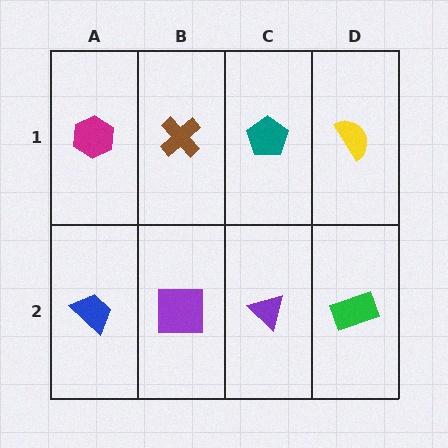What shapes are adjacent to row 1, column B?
A purple square (row 2, column B), a magenta hexagon (row 1, column A), a teal pentagon (row 1, column C).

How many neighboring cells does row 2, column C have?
3.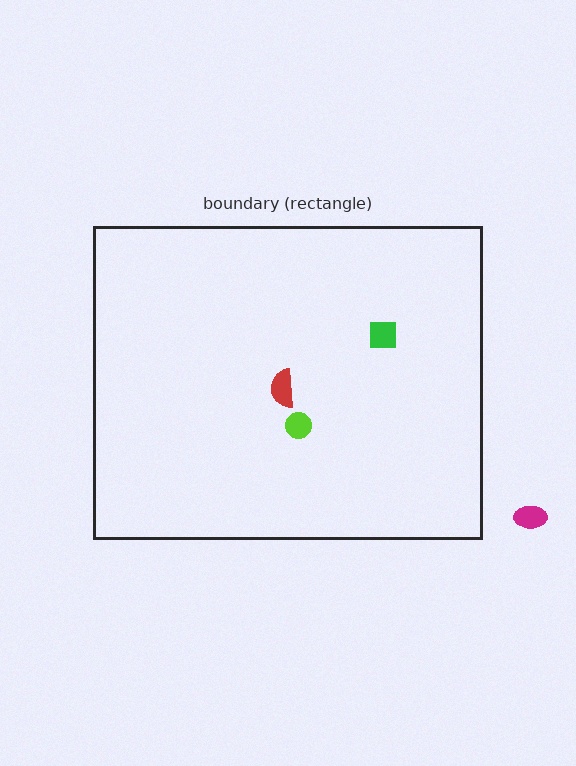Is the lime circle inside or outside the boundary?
Inside.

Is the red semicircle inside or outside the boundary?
Inside.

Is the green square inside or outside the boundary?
Inside.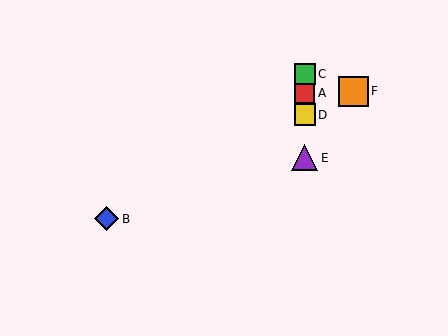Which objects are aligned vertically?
Objects A, C, D, E are aligned vertically.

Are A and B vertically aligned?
No, A is at x≈305 and B is at x≈106.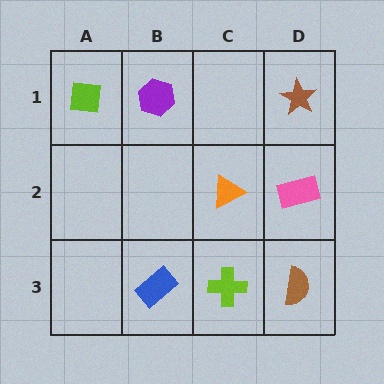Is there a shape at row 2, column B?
No, that cell is empty.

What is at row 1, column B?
A purple hexagon.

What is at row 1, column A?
A lime square.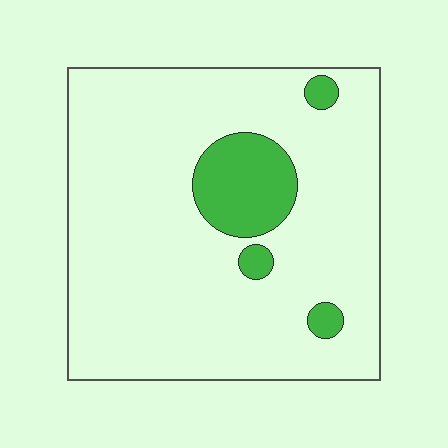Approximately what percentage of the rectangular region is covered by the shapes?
Approximately 10%.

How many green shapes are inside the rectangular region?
4.